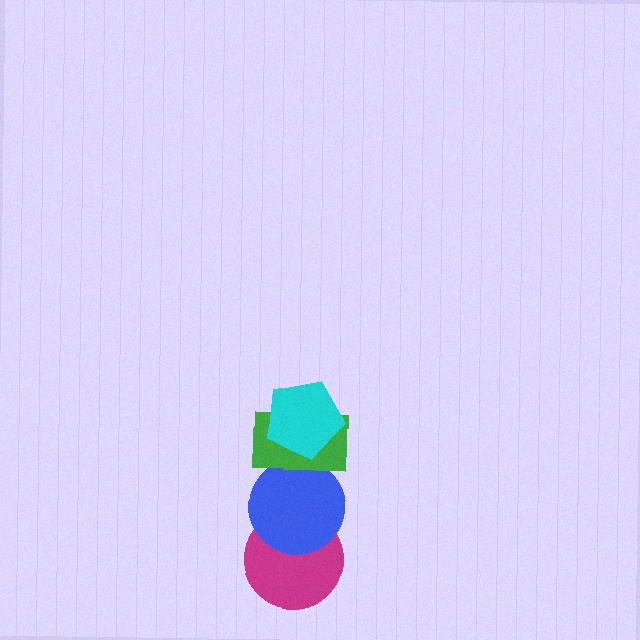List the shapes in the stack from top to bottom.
From top to bottom: the cyan pentagon, the green rectangle, the blue circle, the magenta circle.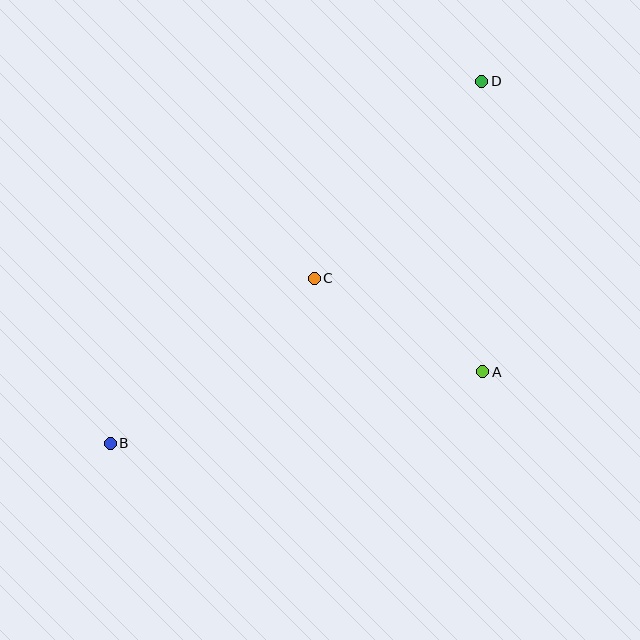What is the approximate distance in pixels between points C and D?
The distance between C and D is approximately 259 pixels.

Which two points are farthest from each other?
Points B and D are farthest from each other.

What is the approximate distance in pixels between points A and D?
The distance between A and D is approximately 291 pixels.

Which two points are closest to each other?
Points A and C are closest to each other.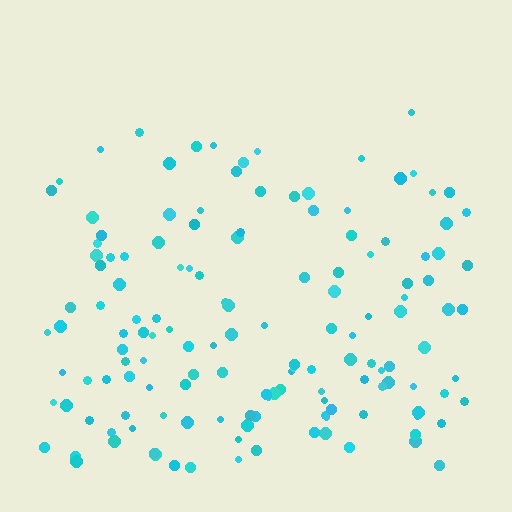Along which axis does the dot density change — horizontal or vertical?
Vertical.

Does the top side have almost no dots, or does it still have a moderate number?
Still a moderate number, just noticeably fewer than the bottom.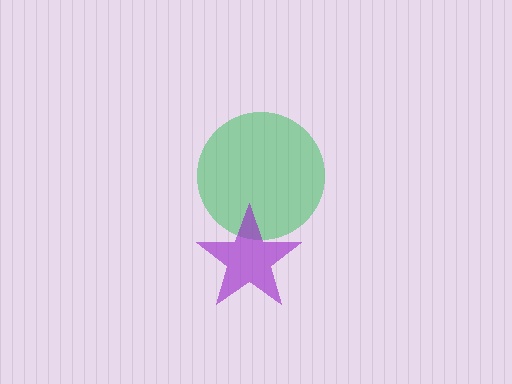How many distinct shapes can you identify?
There are 2 distinct shapes: a green circle, a purple star.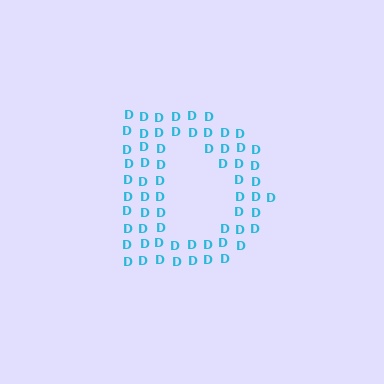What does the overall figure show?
The overall figure shows the letter D.